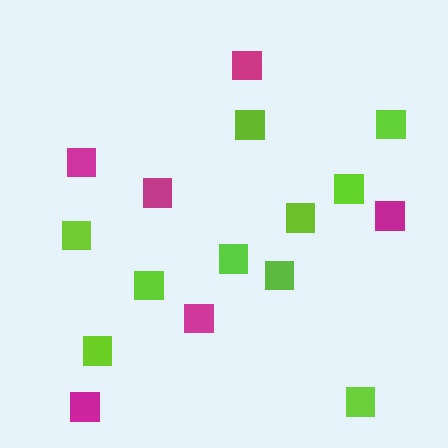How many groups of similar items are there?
There are 2 groups: one group of lime squares (10) and one group of magenta squares (6).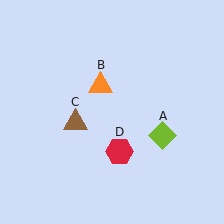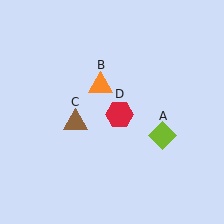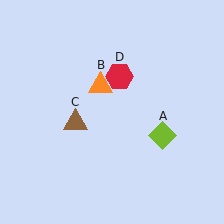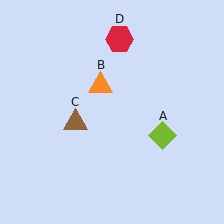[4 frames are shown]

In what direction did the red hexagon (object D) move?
The red hexagon (object D) moved up.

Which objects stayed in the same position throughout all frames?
Lime diamond (object A) and orange triangle (object B) and brown triangle (object C) remained stationary.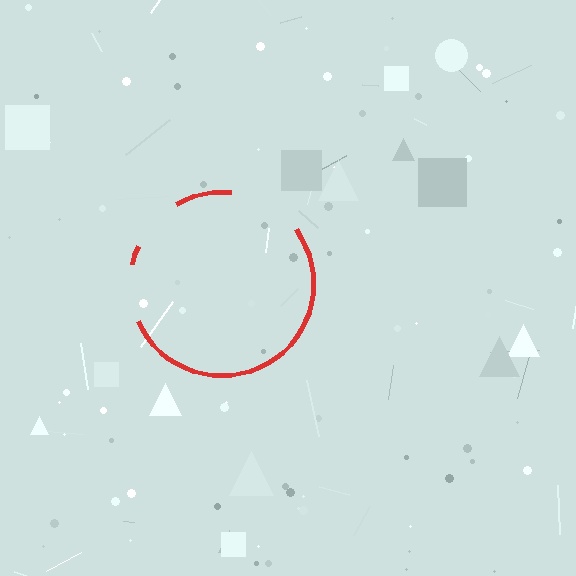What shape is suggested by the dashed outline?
The dashed outline suggests a circle.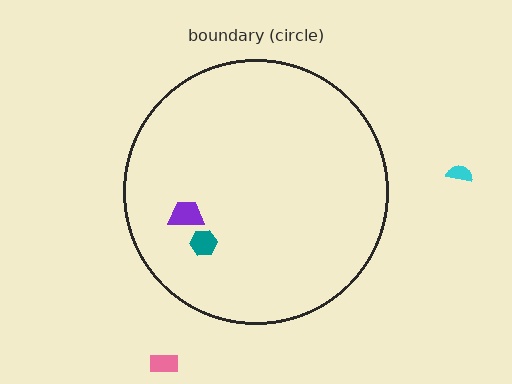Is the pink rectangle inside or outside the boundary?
Outside.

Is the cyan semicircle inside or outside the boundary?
Outside.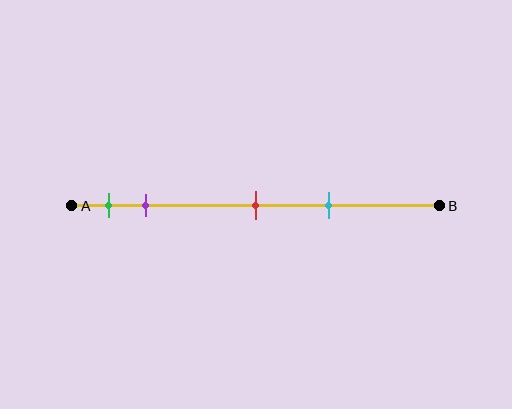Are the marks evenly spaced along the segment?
No, the marks are not evenly spaced.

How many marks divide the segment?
There are 4 marks dividing the segment.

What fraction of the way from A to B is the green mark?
The green mark is approximately 10% (0.1) of the way from A to B.